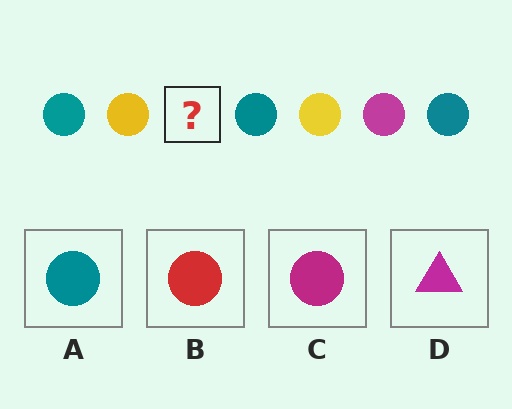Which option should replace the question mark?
Option C.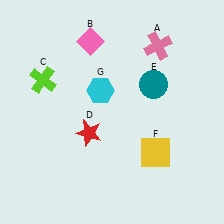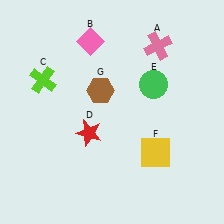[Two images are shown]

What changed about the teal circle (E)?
In Image 1, E is teal. In Image 2, it changed to green.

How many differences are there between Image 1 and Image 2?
There are 2 differences between the two images.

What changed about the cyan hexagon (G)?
In Image 1, G is cyan. In Image 2, it changed to brown.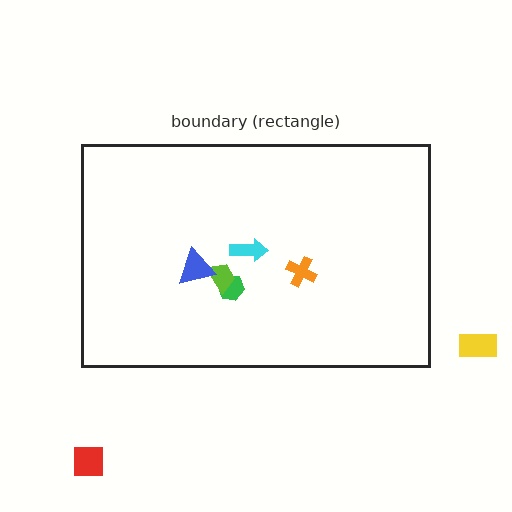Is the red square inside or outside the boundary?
Outside.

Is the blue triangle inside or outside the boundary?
Inside.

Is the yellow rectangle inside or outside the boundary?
Outside.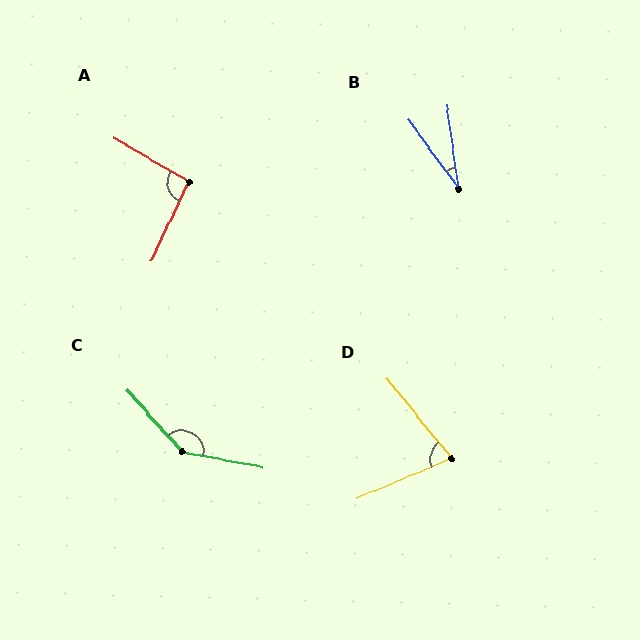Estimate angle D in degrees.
Approximately 74 degrees.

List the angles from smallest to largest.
B (28°), D (74°), A (95°), C (142°).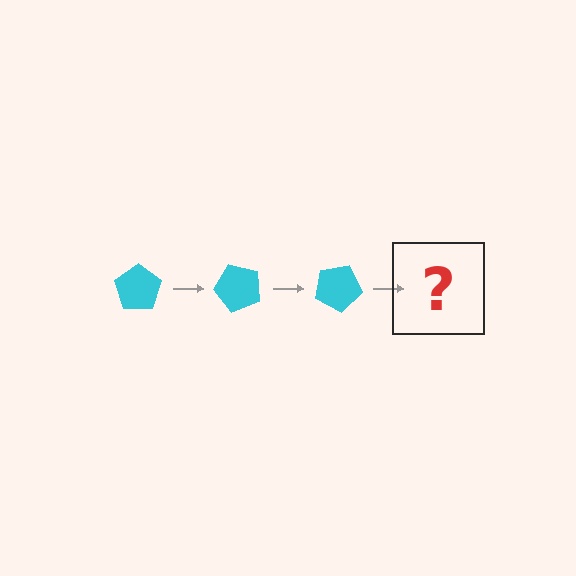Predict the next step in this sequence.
The next step is a cyan pentagon rotated 150 degrees.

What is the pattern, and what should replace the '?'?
The pattern is that the pentagon rotates 50 degrees each step. The '?' should be a cyan pentagon rotated 150 degrees.